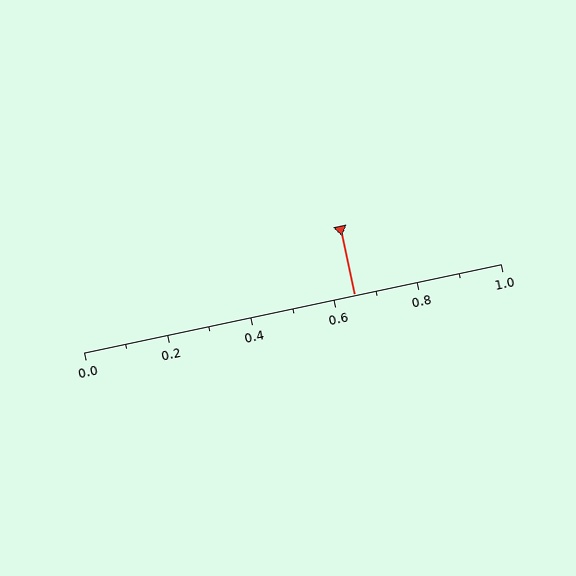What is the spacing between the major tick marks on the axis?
The major ticks are spaced 0.2 apart.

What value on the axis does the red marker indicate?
The marker indicates approximately 0.65.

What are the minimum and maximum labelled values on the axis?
The axis runs from 0.0 to 1.0.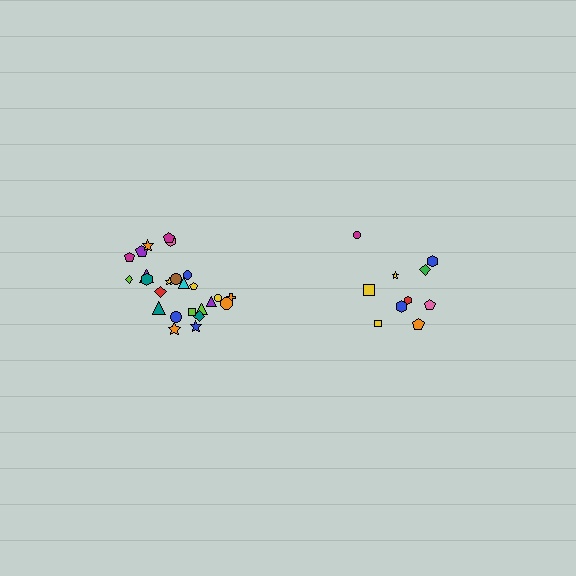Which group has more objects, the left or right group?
The left group.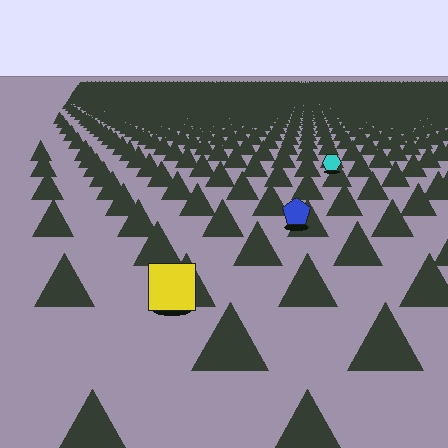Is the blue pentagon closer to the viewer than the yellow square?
No. The yellow square is closer — you can tell from the texture gradient: the ground texture is coarser near it.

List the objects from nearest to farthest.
From nearest to farthest: the yellow square, the blue pentagon, the cyan hexagon.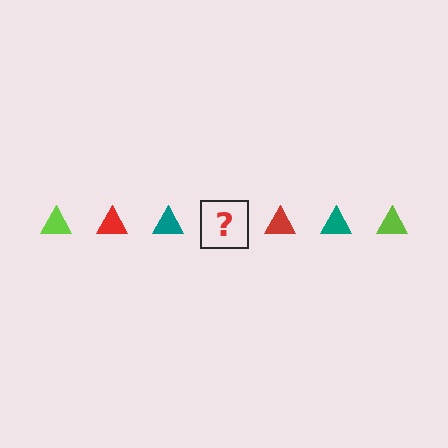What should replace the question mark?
The question mark should be replaced with a lime triangle.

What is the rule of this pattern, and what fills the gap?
The rule is that the pattern cycles through lime, red, teal triangles. The gap should be filled with a lime triangle.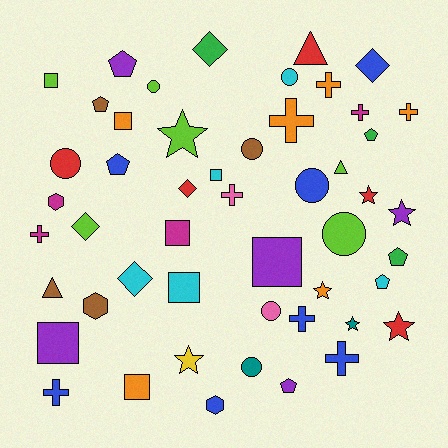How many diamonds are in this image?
There are 5 diamonds.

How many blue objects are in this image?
There are 7 blue objects.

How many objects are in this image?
There are 50 objects.